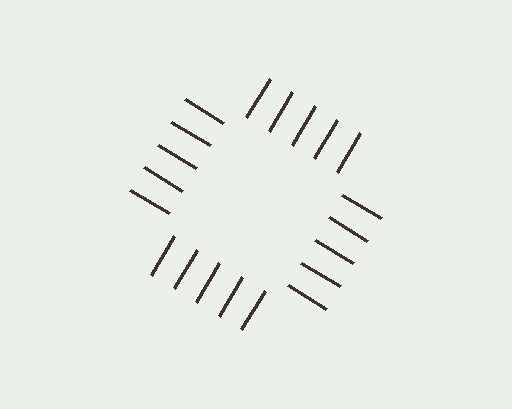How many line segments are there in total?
20 — 5 along each of the 4 edges.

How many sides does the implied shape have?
4 sides — the line-ends trace a square.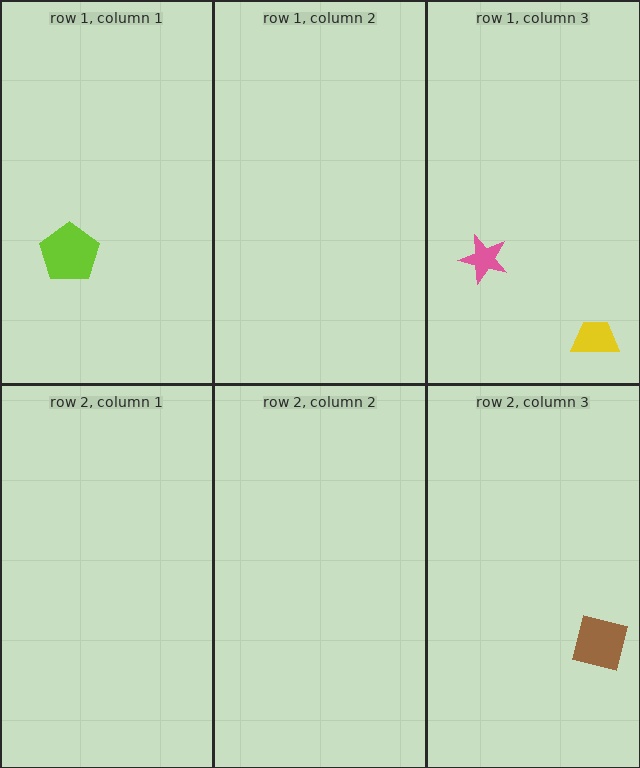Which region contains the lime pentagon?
The row 1, column 1 region.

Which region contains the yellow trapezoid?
The row 1, column 3 region.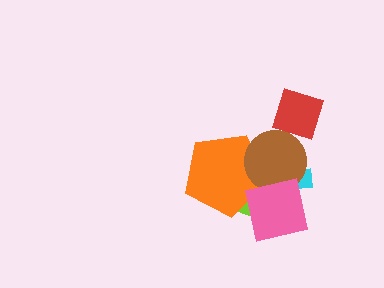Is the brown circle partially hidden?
Yes, it is partially covered by another shape.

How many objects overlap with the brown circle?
5 objects overlap with the brown circle.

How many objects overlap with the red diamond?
1 object overlaps with the red diamond.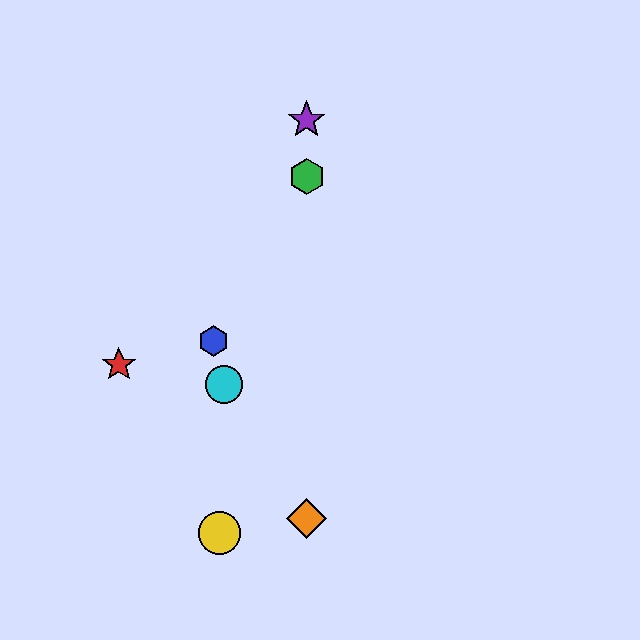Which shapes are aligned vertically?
The green hexagon, the purple star, the orange diamond are aligned vertically.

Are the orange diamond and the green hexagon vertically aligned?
Yes, both are at x≈307.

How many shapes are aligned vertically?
3 shapes (the green hexagon, the purple star, the orange diamond) are aligned vertically.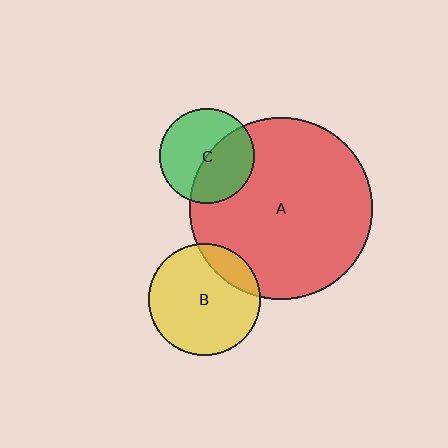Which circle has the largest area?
Circle A (red).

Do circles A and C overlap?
Yes.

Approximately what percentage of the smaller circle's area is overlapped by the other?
Approximately 45%.